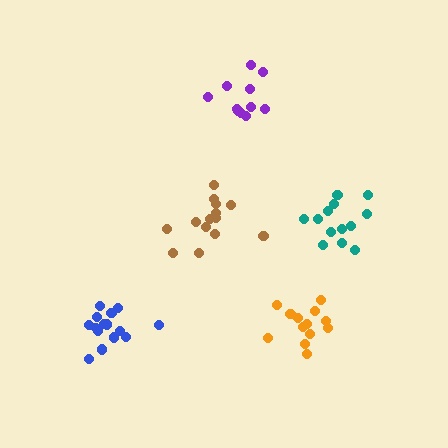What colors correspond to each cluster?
The clusters are colored: brown, purple, orange, teal, blue.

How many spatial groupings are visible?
There are 5 spatial groupings.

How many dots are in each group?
Group 1: 14 dots, Group 2: 11 dots, Group 3: 13 dots, Group 4: 13 dots, Group 5: 15 dots (66 total).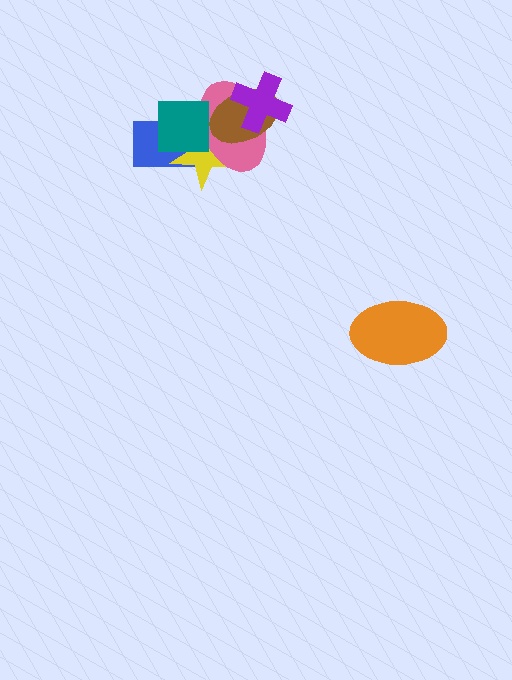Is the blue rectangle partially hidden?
Yes, it is partially covered by another shape.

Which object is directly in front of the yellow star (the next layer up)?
The pink ellipse is directly in front of the yellow star.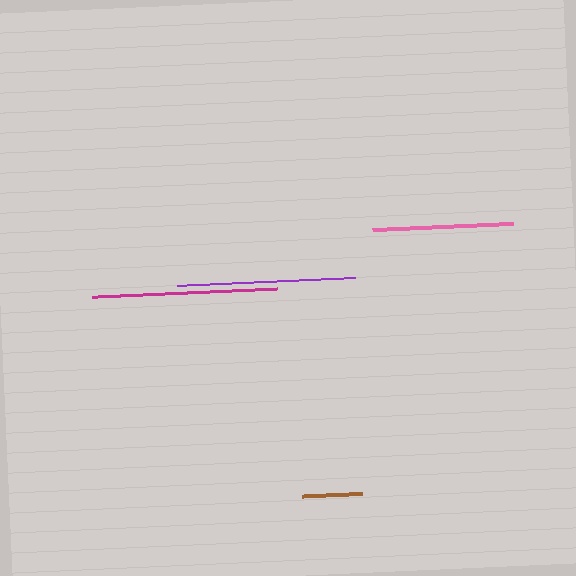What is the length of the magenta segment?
The magenta segment is approximately 186 pixels long.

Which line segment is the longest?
The magenta line is the longest at approximately 186 pixels.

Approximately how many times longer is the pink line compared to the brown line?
The pink line is approximately 2.3 times the length of the brown line.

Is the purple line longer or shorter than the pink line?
The purple line is longer than the pink line.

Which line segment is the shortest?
The brown line is the shortest at approximately 60 pixels.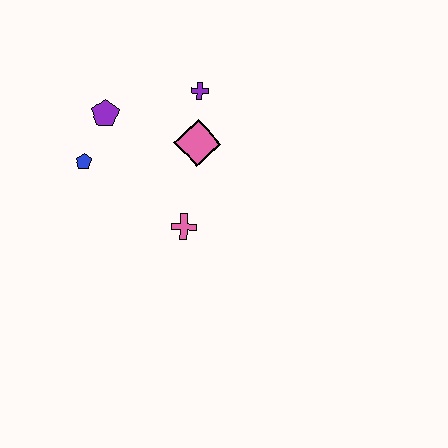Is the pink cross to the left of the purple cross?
Yes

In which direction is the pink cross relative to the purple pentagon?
The pink cross is below the purple pentagon.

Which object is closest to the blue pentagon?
The purple pentagon is closest to the blue pentagon.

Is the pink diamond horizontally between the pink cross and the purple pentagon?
No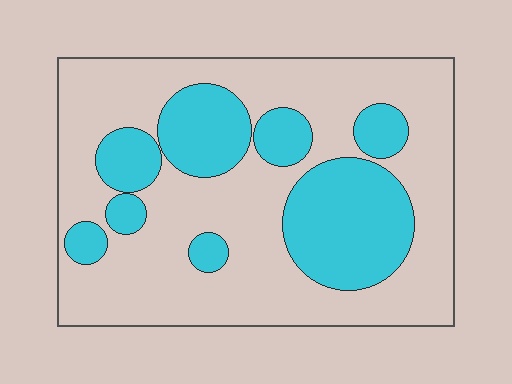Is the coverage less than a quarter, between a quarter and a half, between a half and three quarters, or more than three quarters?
Between a quarter and a half.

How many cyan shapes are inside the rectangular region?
8.